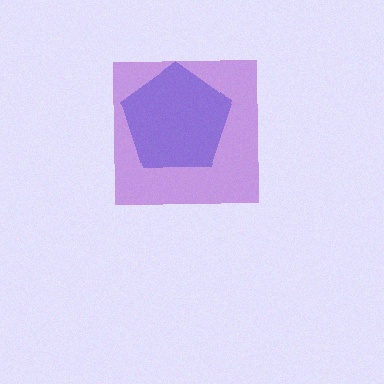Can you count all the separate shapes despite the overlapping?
Yes, there are 2 separate shapes.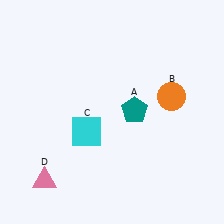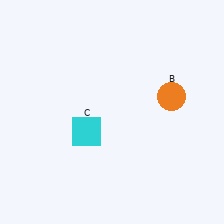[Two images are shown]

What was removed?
The teal pentagon (A), the pink triangle (D) were removed in Image 2.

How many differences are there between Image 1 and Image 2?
There are 2 differences between the two images.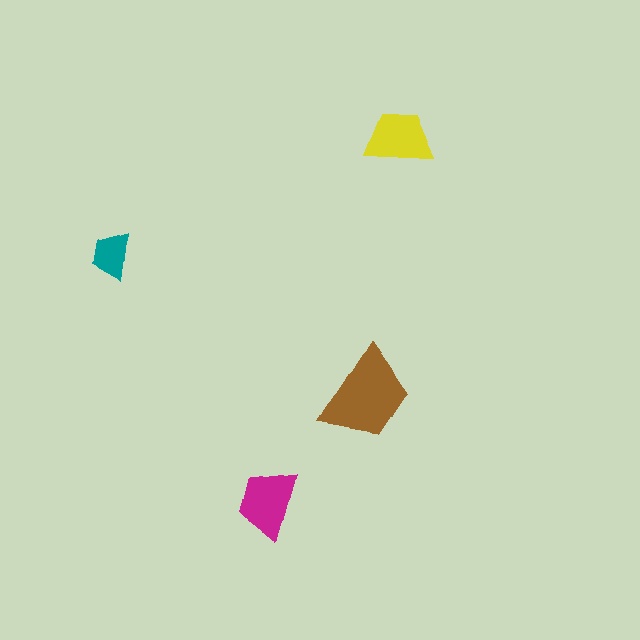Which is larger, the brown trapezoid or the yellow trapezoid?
The brown one.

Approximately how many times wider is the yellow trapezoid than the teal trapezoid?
About 1.5 times wider.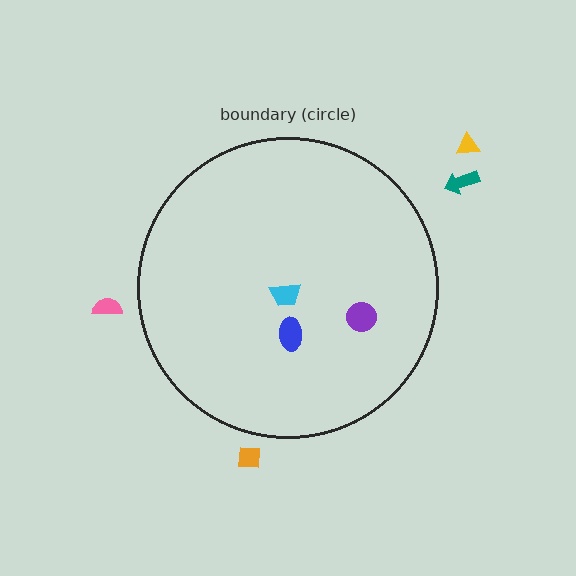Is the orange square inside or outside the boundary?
Outside.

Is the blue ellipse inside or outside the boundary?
Inside.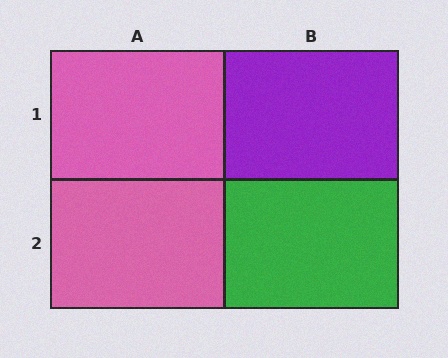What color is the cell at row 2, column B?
Green.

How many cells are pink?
2 cells are pink.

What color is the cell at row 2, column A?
Pink.